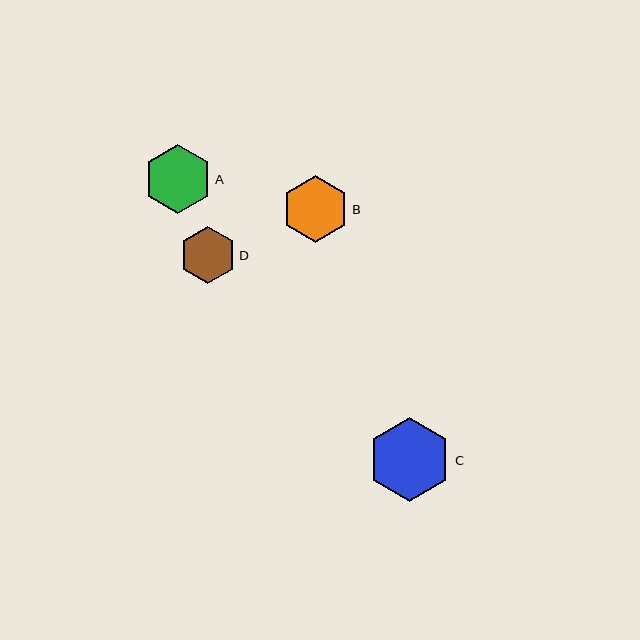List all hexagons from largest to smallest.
From largest to smallest: C, A, B, D.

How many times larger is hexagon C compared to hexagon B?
Hexagon C is approximately 1.2 times the size of hexagon B.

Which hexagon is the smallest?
Hexagon D is the smallest with a size of approximately 57 pixels.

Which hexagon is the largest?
Hexagon C is the largest with a size of approximately 84 pixels.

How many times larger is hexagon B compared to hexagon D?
Hexagon B is approximately 1.2 times the size of hexagon D.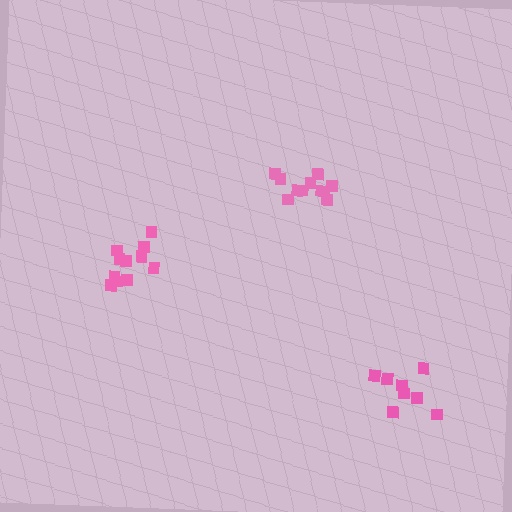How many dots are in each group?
Group 1: 8 dots, Group 2: 11 dots, Group 3: 11 dots (30 total).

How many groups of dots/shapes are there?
There are 3 groups.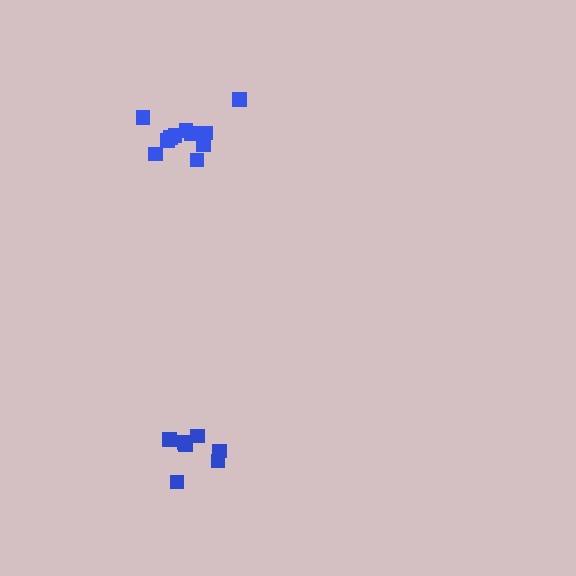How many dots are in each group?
Group 1: 7 dots, Group 2: 12 dots (19 total).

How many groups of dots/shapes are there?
There are 2 groups.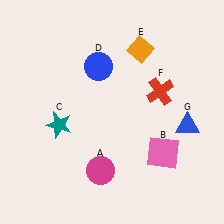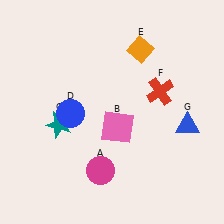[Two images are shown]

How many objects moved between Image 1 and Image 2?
2 objects moved between the two images.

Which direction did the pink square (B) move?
The pink square (B) moved left.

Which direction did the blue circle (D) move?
The blue circle (D) moved down.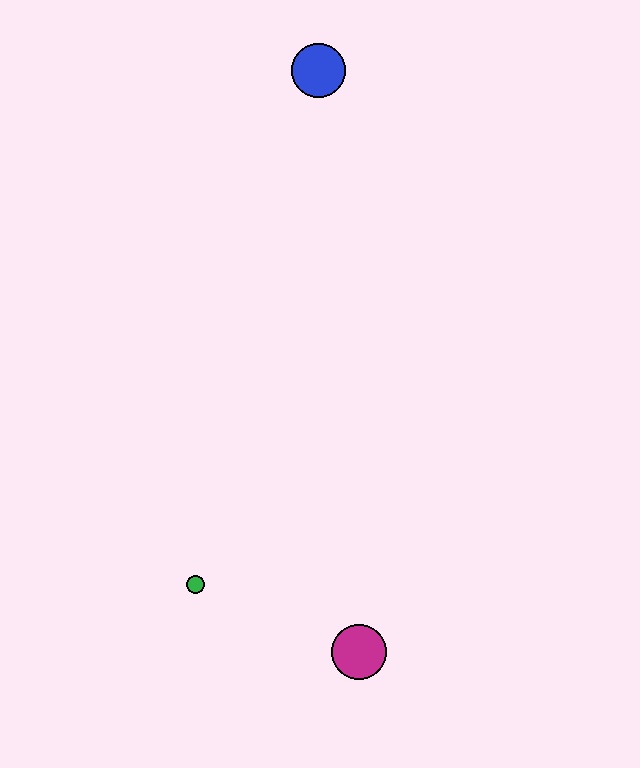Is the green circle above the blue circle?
No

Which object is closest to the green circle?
The magenta circle is closest to the green circle.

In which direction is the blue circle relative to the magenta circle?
The blue circle is above the magenta circle.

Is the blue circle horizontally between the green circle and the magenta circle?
Yes